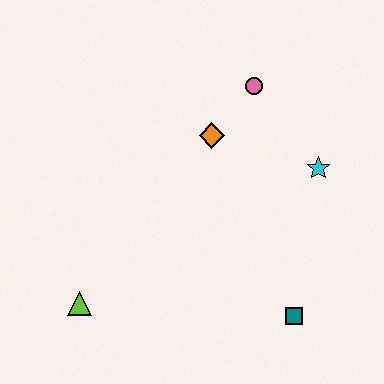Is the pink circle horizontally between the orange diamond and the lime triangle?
No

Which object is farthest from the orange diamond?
The lime triangle is farthest from the orange diamond.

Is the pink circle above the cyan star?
Yes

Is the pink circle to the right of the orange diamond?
Yes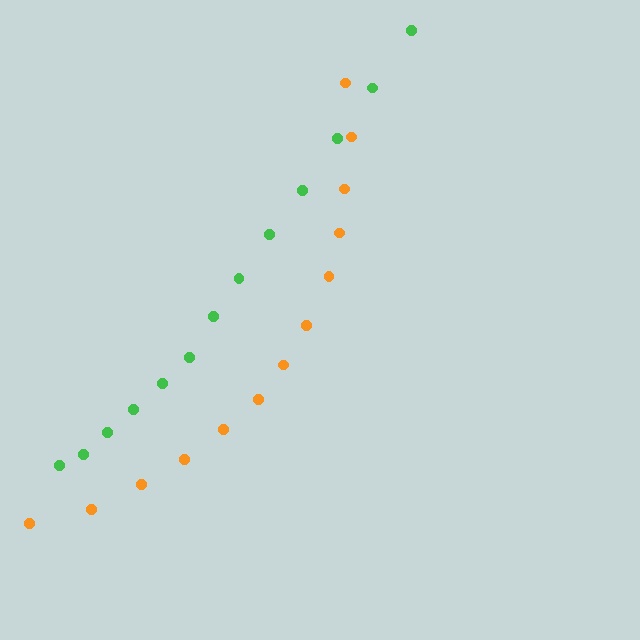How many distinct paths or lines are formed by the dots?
There are 2 distinct paths.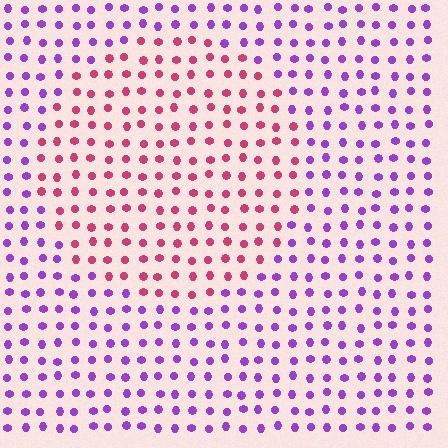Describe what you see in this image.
The image is filled with small purple elements in a uniform arrangement. A circle-shaped region is visible where the elements are tinted to a slightly different hue, forming a subtle color boundary.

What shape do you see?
I see a circle.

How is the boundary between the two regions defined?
The boundary is defined purely by a slight shift in hue (about 59 degrees). Spacing, size, and orientation are identical on both sides.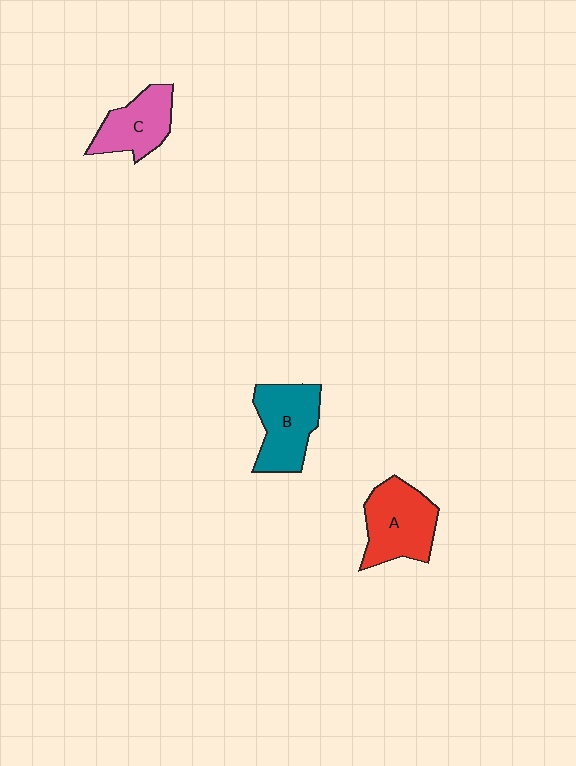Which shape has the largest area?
Shape A (red).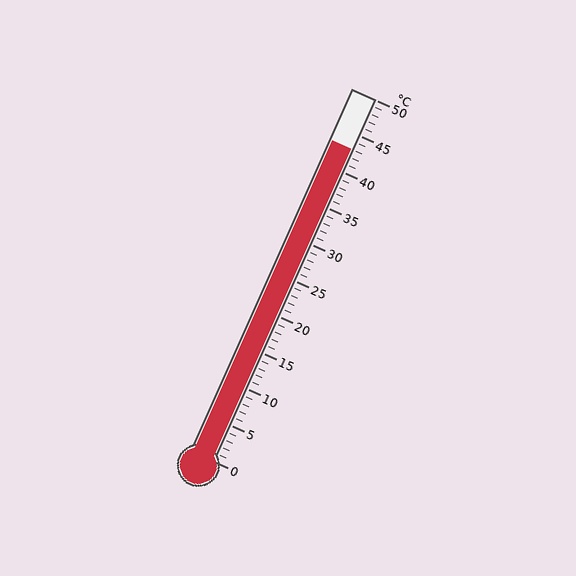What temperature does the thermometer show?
The thermometer shows approximately 43°C.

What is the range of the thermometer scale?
The thermometer scale ranges from 0°C to 50°C.